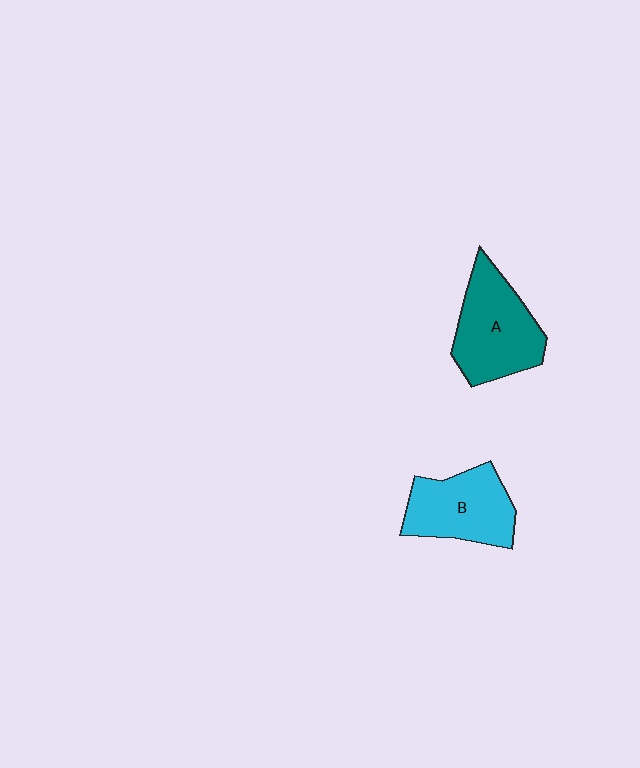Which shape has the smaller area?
Shape B (cyan).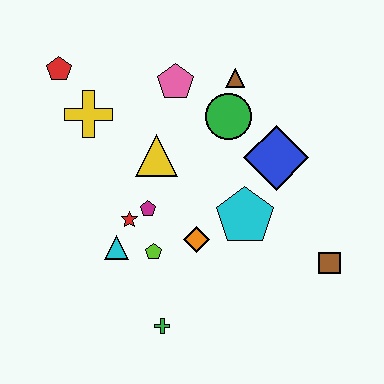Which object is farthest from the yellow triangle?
The brown square is farthest from the yellow triangle.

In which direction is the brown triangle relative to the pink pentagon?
The brown triangle is to the right of the pink pentagon.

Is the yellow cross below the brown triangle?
Yes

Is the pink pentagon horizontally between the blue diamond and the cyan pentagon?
No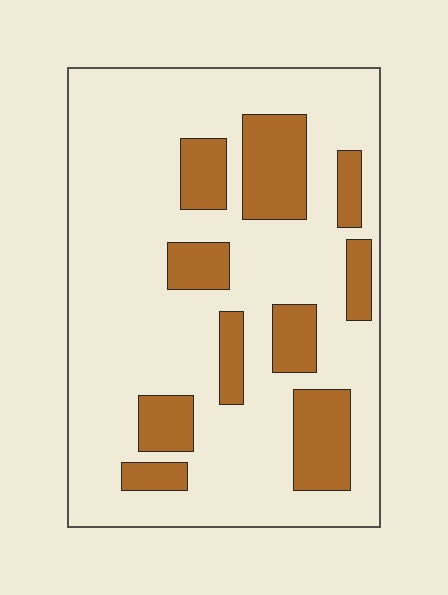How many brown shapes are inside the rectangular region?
10.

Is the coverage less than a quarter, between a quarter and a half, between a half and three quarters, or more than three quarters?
Less than a quarter.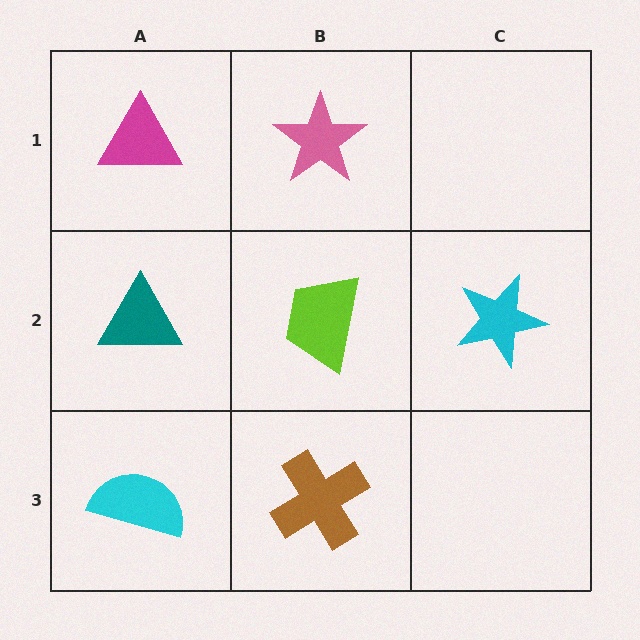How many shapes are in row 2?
3 shapes.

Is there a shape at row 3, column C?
No, that cell is empty.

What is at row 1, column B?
A pink star.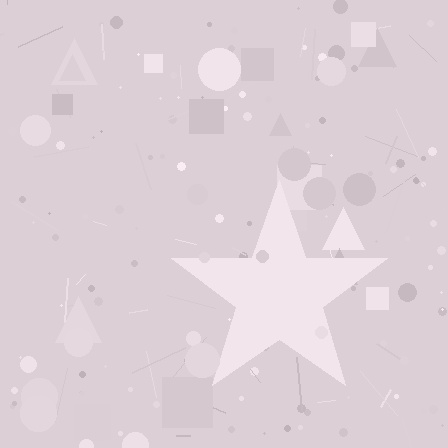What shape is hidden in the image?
A star is hidden in the image.